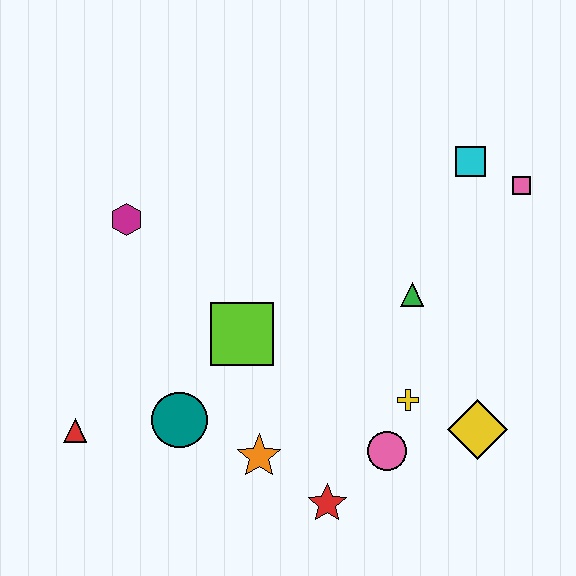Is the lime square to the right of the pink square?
No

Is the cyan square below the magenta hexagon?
No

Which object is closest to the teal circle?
The orange star is closest to the teal circle.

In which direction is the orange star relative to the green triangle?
The orange star is below the green triangle.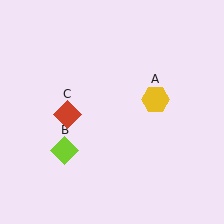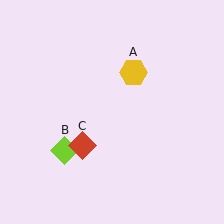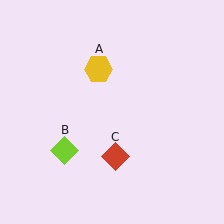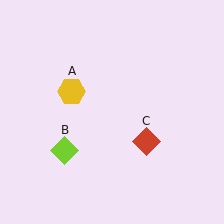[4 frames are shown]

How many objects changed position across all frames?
2 objects changed position: yellow hexagon (object A), red diamond (object C).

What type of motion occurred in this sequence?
The yellow hexagon (object A), red diamond (object C) rotated counterclockwise around the center of the scene.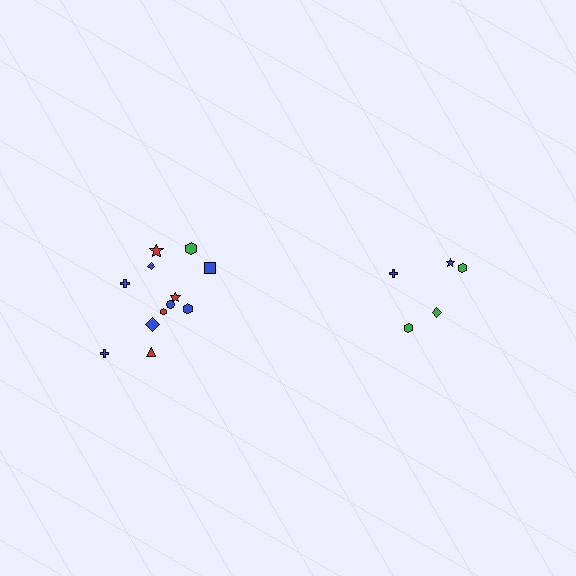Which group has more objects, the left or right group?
The left group.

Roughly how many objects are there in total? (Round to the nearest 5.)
Roughly 15 objects in total.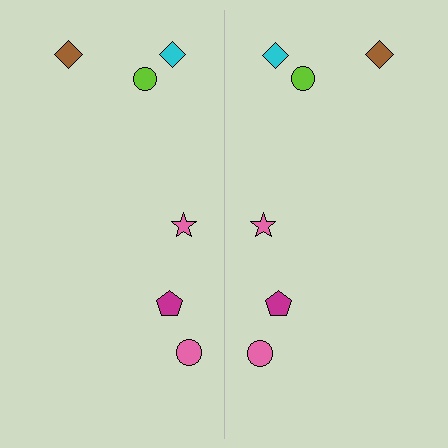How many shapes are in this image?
There are 12 shapes in this image.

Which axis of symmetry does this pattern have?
The pattern has a vertical axis of symmetry running through the center of the image.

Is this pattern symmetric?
Yes, this pattern has bilateral (reflection) symmetry.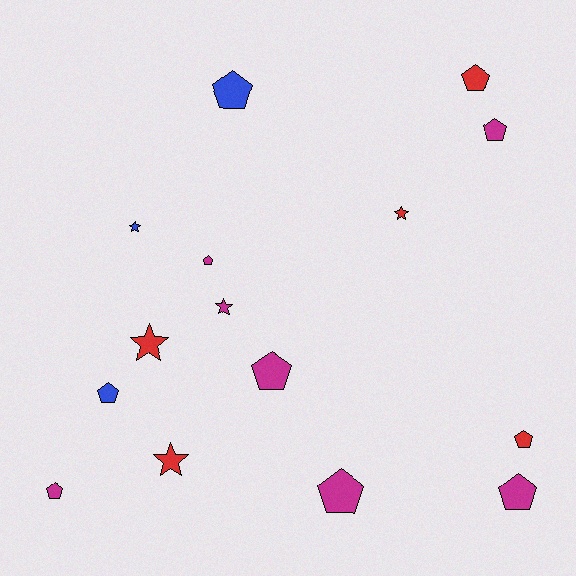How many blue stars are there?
There is 1 blue star.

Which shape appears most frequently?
Pentagon, with 10 objects.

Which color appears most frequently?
Magenta, with 7 objects.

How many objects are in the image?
There are 15 objects.